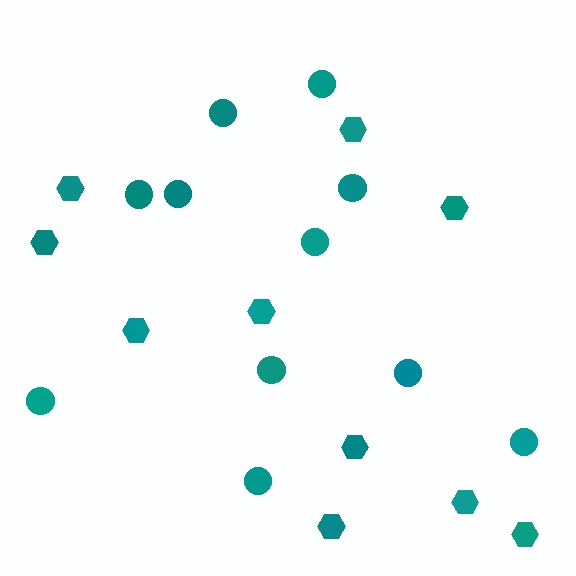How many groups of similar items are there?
There are 2 groups: one group of circles (11) and one group of hexagons (10).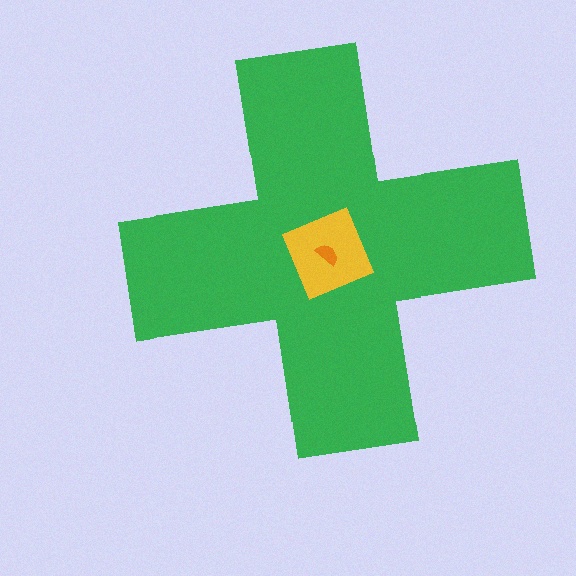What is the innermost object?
The orange semicircle.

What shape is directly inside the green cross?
The yellow diamond.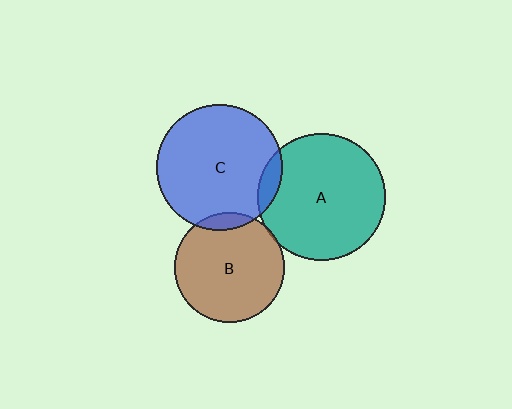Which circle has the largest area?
Circle A (teal).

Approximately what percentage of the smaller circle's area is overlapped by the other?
Approximately 5%.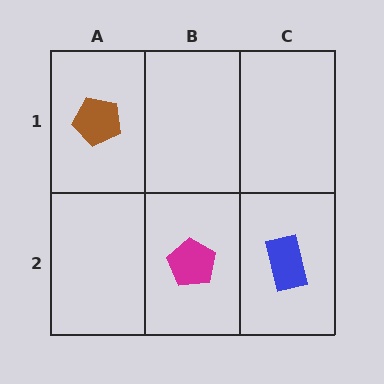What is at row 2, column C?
A blue rectangle.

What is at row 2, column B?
A magenta pentagon.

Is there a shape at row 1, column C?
No, that cell is empty.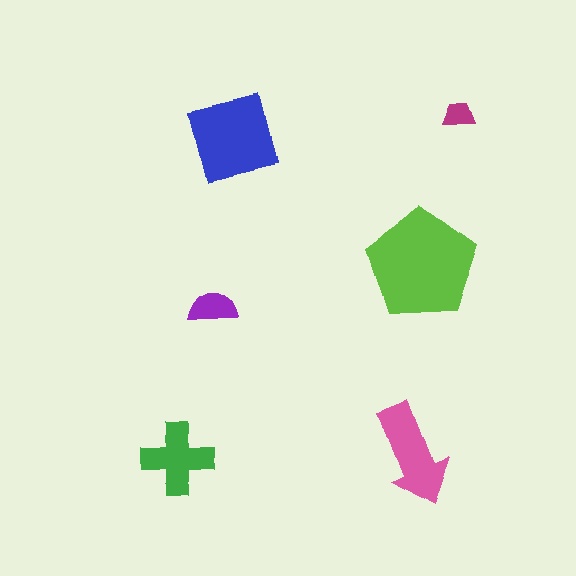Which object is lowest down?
The pink arrow is bottommost.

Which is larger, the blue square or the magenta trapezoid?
The blue square.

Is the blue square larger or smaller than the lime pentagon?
Smaller.